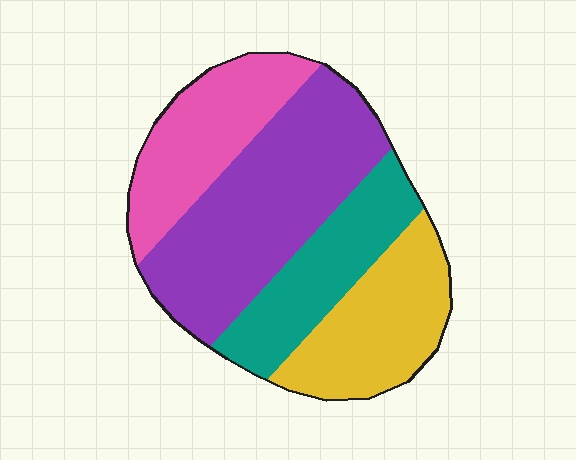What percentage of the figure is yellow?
Yellow covers 22% of the figure.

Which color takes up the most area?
Purple, at roughly 35%.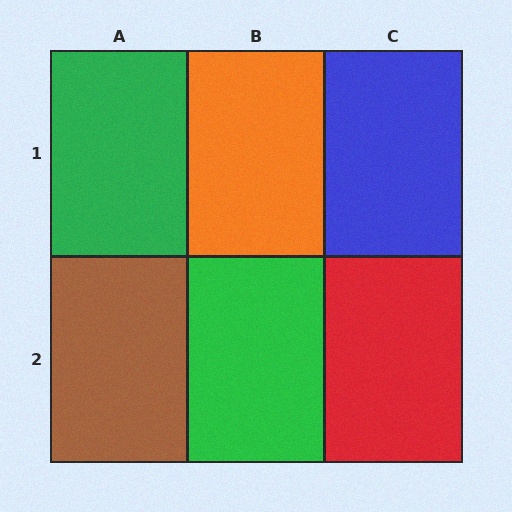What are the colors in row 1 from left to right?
Green, orange, blue.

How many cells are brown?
1 cell is brown.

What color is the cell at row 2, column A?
Brown.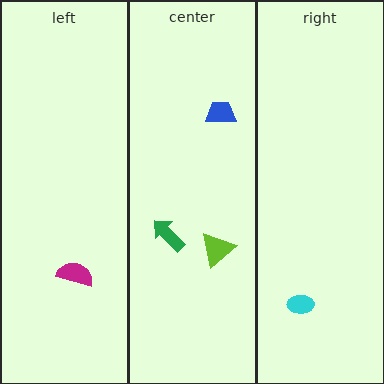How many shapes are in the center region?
3.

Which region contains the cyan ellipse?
The right region.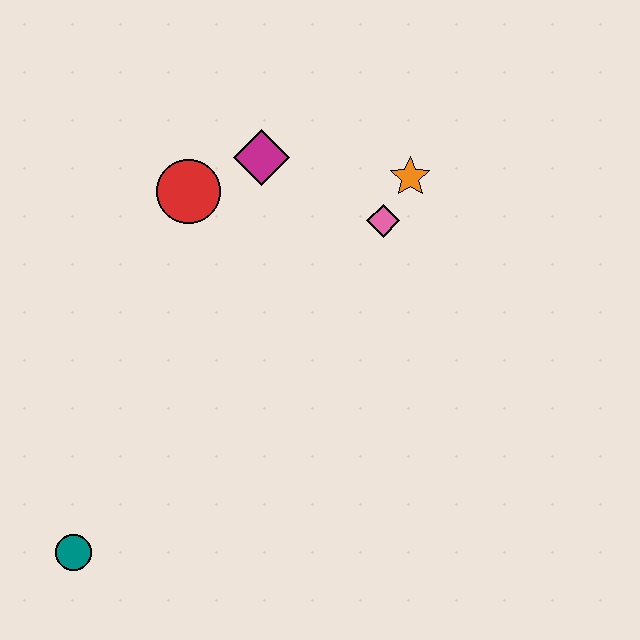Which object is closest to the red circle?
The magenta diamond is closest to the red circle.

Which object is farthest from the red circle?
The teal circle is farthest from the red circle.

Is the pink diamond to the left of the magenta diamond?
No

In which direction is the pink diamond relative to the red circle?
The pink diamond is to the right of the red circle.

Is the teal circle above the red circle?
No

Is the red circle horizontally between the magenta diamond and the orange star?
No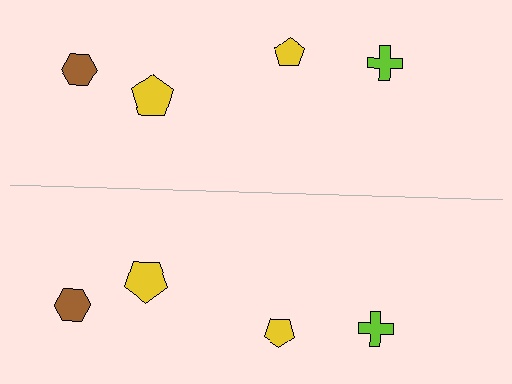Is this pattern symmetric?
Yes, this pattern has bilateral (reflection) symmetry.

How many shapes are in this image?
There are 8 shapes in this image.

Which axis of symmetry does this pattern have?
The pattern has a horizontal axis of symmetry running through the center of the image.